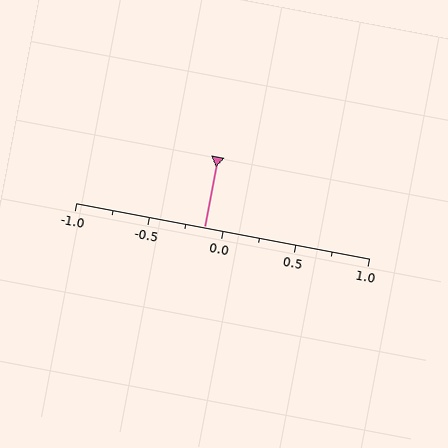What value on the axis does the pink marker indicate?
The marker indicates approximately -0.12.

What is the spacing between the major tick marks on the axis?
The major ticks are spaced 0.5 apart.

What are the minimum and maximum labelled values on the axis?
The axis runs from -1.0 to 1.0.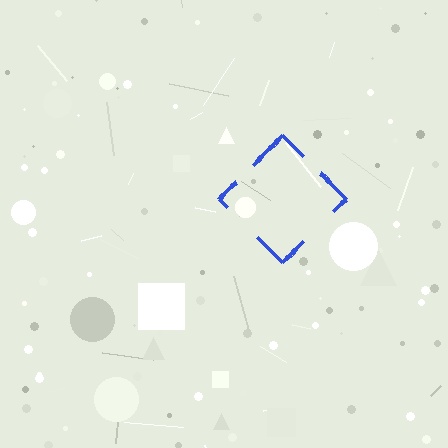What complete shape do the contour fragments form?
The contour fragments form a diamond.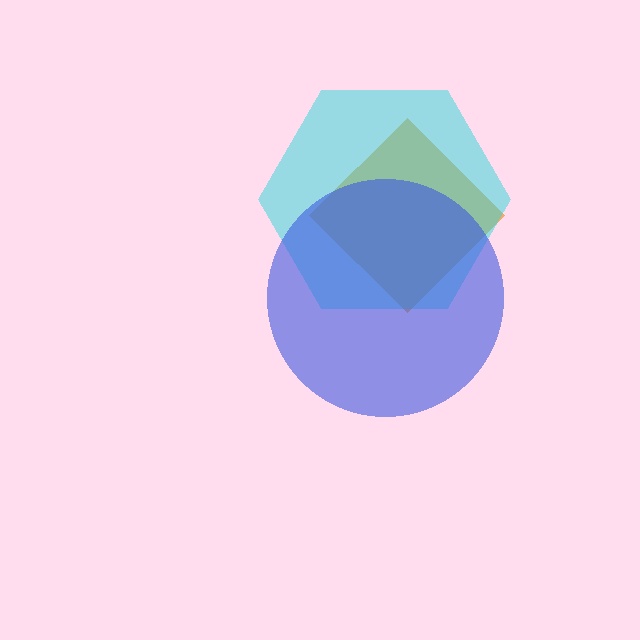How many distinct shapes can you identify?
There are 3 distinct shapes: an orange diamond, a cyan hexagon, a blue circle.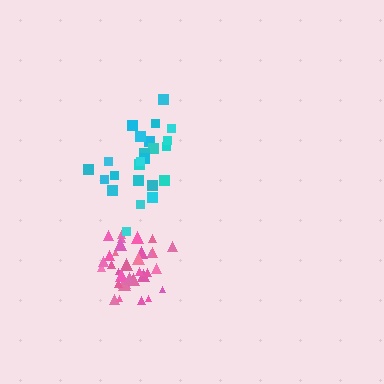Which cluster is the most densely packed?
Pink.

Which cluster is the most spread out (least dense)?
Cyan.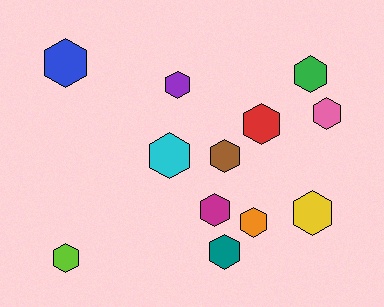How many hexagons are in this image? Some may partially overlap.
There are 12 hexagons.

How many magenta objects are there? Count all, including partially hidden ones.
There is 1 magenta object.